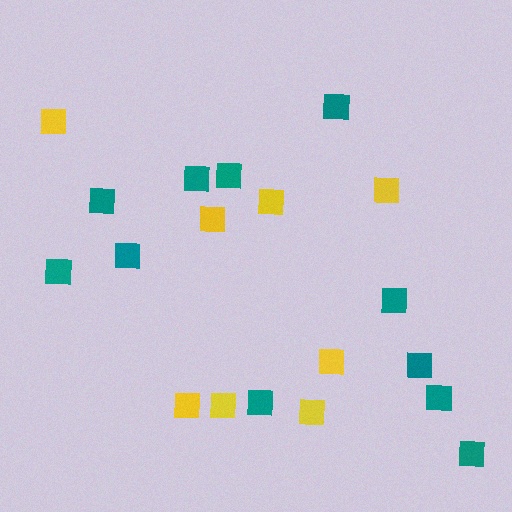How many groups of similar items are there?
There are 2 groups: one group of yellow squares (8) and one group of teal squares (11).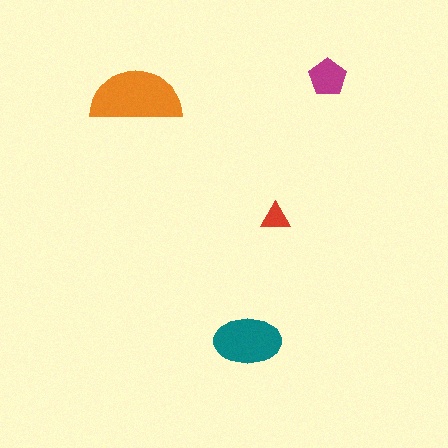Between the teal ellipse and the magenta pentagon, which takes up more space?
The teal ellipse.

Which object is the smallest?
The red triangle.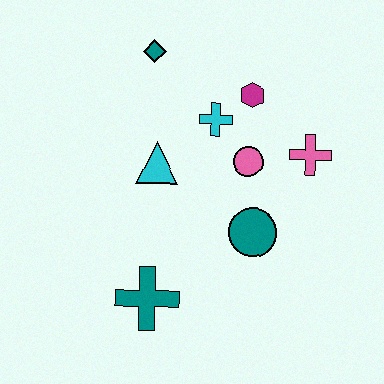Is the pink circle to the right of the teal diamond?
Yes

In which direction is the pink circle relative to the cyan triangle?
The pink circle is to the right of the cyan triangle.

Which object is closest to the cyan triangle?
The cyan cross is closest to the cyan triangle.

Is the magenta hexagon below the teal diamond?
Yes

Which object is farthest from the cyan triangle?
The pink cross is farthest from the cyan triangle.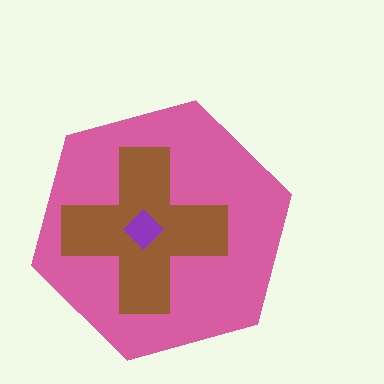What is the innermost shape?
The purple diamond.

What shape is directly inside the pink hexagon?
The brown cross.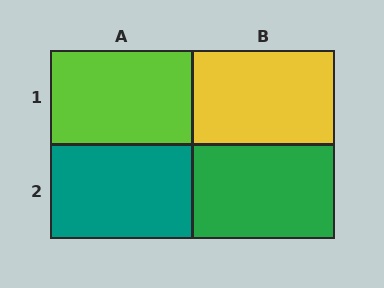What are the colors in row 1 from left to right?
Lime, yellow.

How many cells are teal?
1 cell is teal.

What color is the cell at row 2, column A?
Teal.